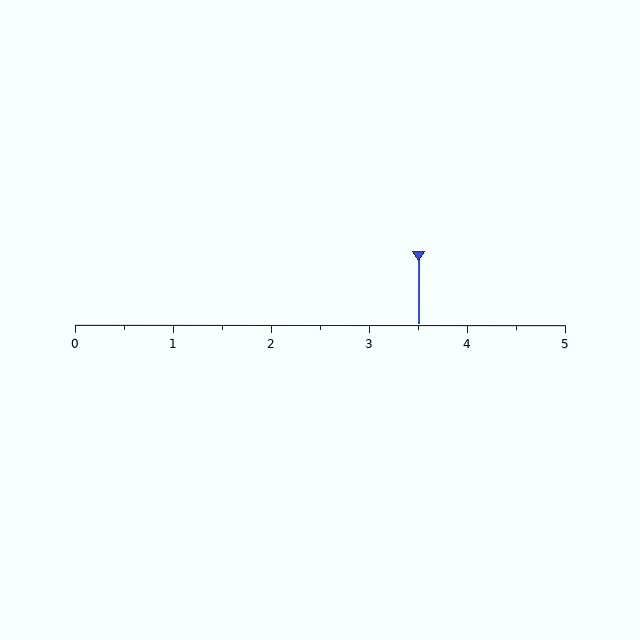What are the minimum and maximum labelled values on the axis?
The axis runs from 0 to 5.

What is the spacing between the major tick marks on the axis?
The major ticks are spaced 1 apart.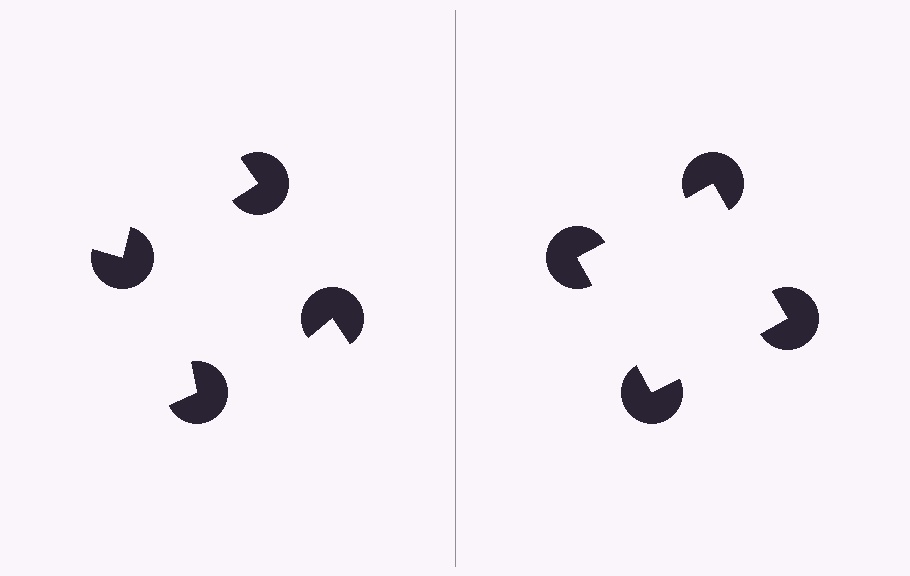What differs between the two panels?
The pac-man discs are positioned identically on both sides; only the wedge orientations differ. On the right they align to a square; on the left they are misaligned.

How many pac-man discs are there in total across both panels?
8 — 4 on each side.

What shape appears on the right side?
An illusory square.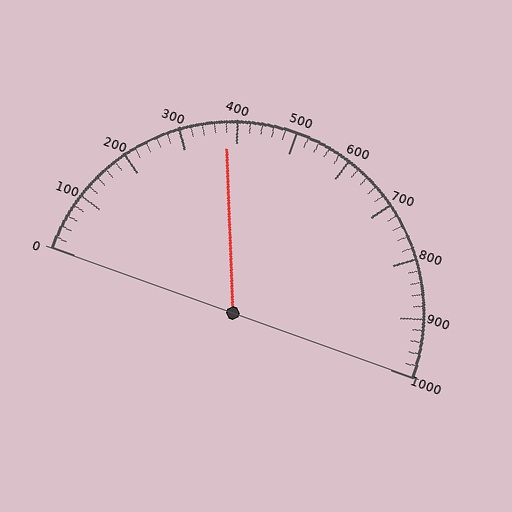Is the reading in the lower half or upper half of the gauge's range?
The reading is in the lower half of the range (0 to 1000).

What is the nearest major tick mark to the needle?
The nearest major tick mark is 400.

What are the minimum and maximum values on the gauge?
The gauge ranges from 0 to 1000.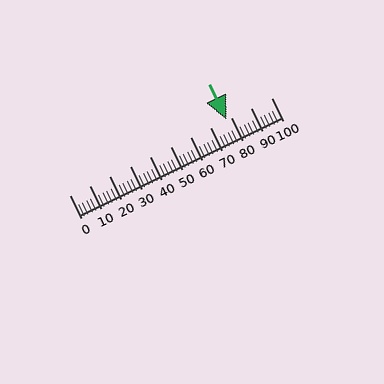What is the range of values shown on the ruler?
The ruler shows values from 0 to 100.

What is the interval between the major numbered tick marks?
The major tick marks are spaced 10 units apart.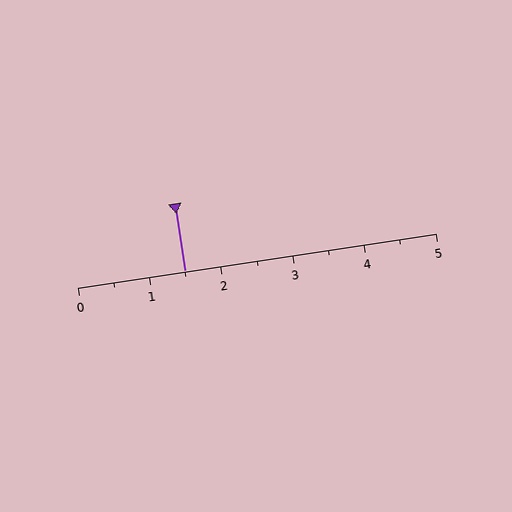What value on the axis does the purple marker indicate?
The marker indicates approximately 1.5.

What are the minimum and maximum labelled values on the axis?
The axis runs from 0 to 5.